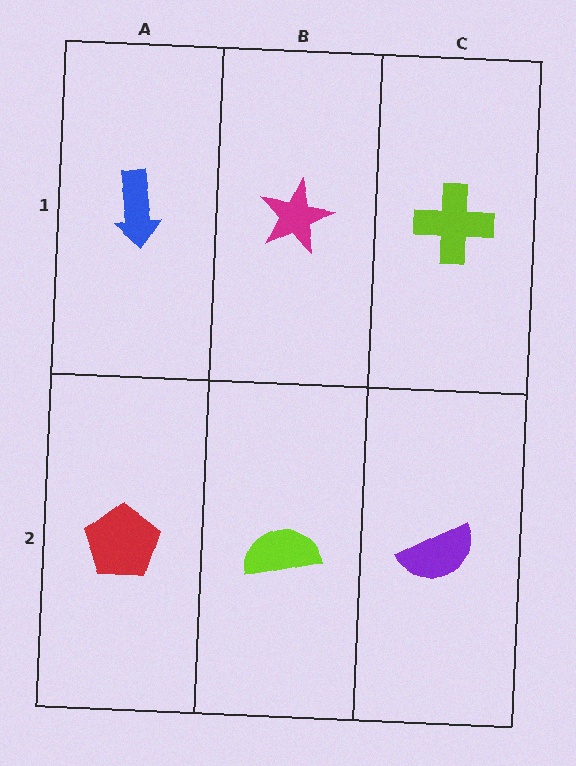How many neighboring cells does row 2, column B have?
3.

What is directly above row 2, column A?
A blue arrow.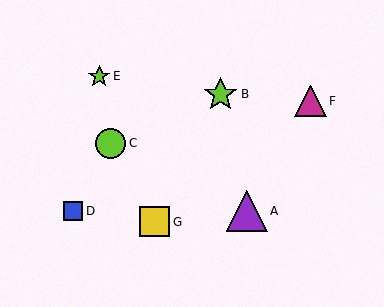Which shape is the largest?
The purple triangle (labeled A) is the largest.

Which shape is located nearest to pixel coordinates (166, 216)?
The yellow square (labeled G) at (155, 222) is nearest to that location.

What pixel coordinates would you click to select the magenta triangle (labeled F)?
Click at (310, 101) to select the magenta triangle F.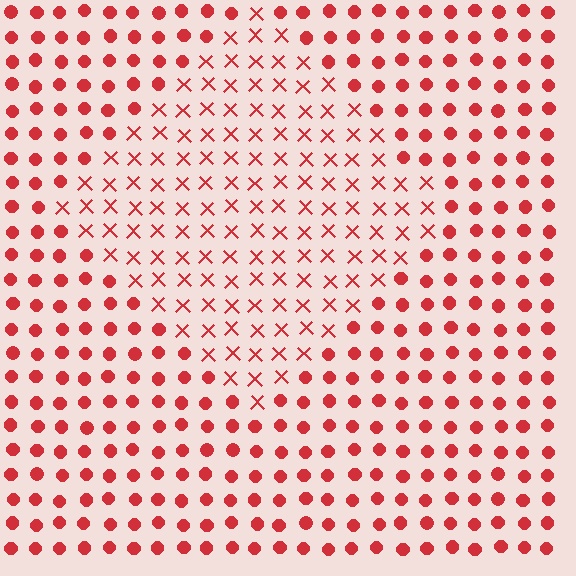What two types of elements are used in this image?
The image uses X marks inside the diamond region and circles outside it.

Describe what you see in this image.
The image is filled with small red elements arranged in a uniform grid. A diamond-shaped region contains X marks, while the surrounding area contains circles. The boundary is defined purely by the change in element shape.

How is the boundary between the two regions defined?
The boundary is defined by a change in element shape: X marks inside vs. circles outside. All elements share the same color and spacing.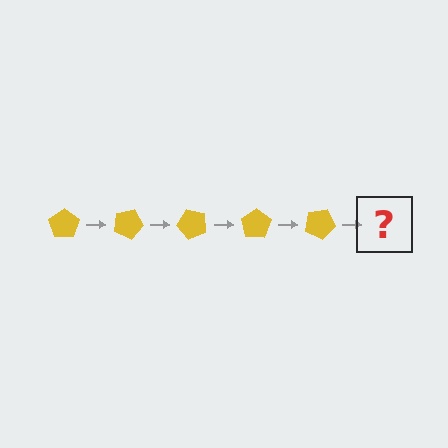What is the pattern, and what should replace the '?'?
The pattern is that the pentagon rotates 25 degrees each step. The '?' should be a yellow pentagon rotated 125 degrees.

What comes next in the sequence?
The next element should be a yellow pentagon rotated 125 degrees.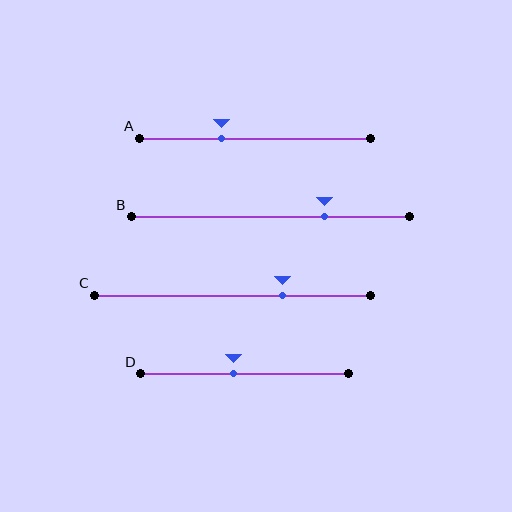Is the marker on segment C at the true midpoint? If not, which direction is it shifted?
No, the marker on segment C is shifted to the right by about 18% of the segment length.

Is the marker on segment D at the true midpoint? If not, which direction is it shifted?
No, the marker on segment D is shifted to the left by about 5% of the segment length.